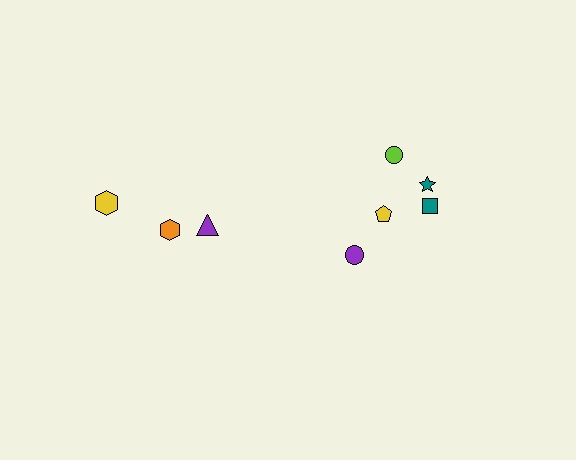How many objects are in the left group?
There are 3 objects.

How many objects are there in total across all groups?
There are 8 objects.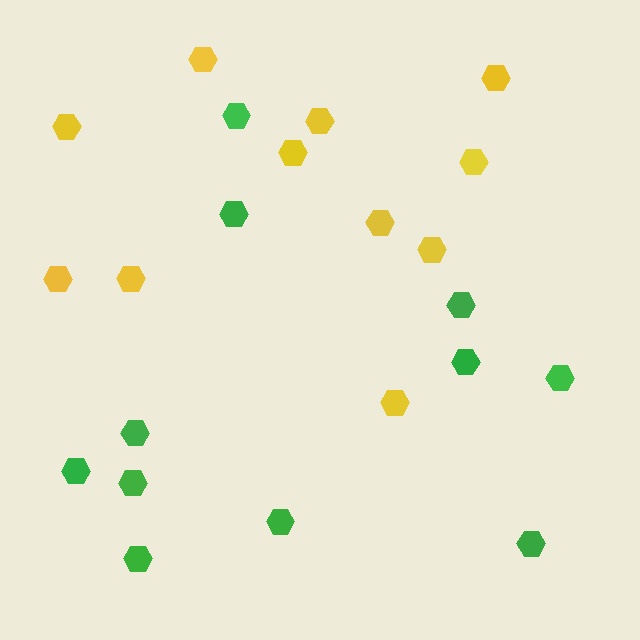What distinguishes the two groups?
There are 2 groups: one group of green hexagons (11) and one group of yellow hexagons (11).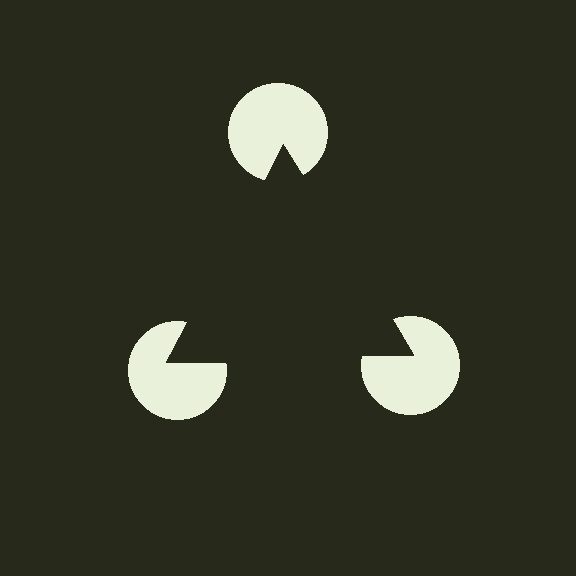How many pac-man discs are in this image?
There are 3 — one at each vertex of the illusory triangle.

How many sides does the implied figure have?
3 sides.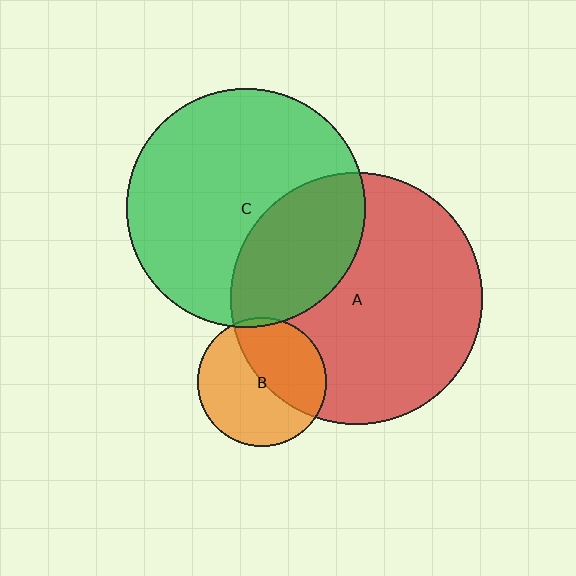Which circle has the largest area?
Circle A (red).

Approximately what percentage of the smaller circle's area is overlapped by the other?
Approximately 45%.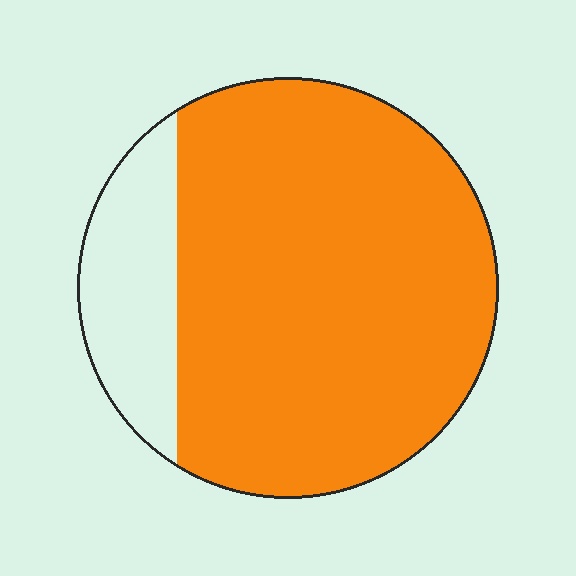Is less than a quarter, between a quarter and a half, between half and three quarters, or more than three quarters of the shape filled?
More than three quarters.